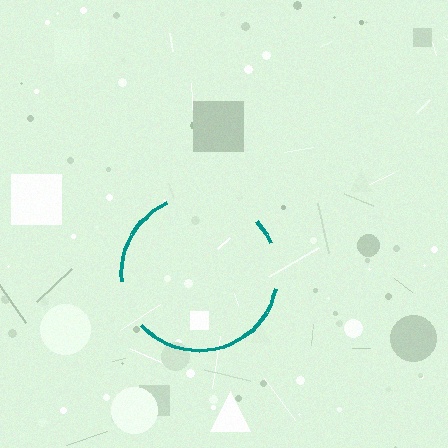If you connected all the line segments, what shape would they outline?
They would outline a circle.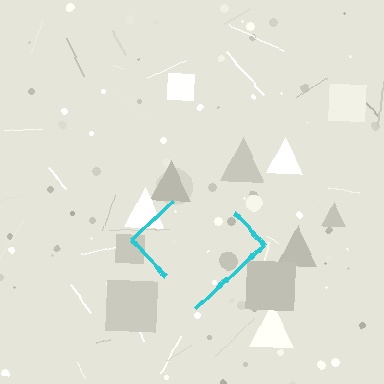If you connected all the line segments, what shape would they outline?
They would outline a diamond.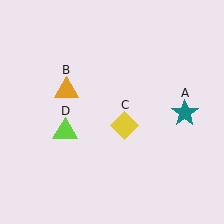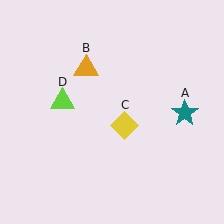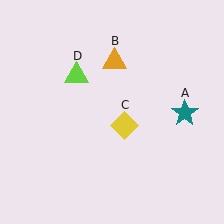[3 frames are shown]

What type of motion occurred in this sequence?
The orange triangle (object B), lime triangle (object D) rotated clockwise around the center of the scene.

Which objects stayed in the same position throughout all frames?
Teal star (object A) and yellow diamond (object C) remained stationary.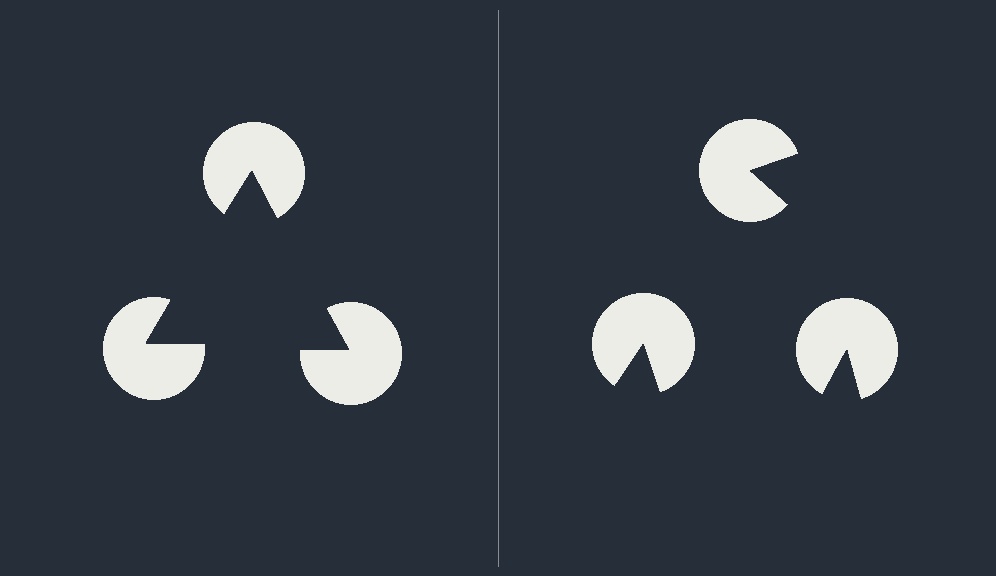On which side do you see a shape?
An illusory triangle appears on the left side. On the right side the wedge cuts are rotated, so no coherent shape forms.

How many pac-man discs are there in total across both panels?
6 — 3 on each side.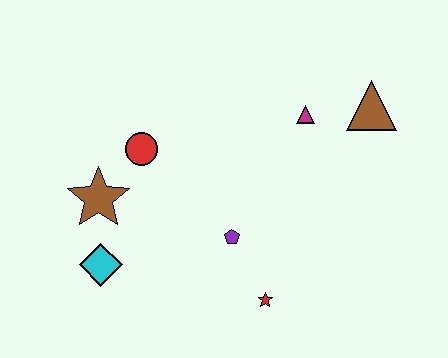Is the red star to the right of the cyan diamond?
Yes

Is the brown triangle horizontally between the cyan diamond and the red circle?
No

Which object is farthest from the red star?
The brown triangle is farthest from the red star.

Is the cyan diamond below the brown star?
Yes